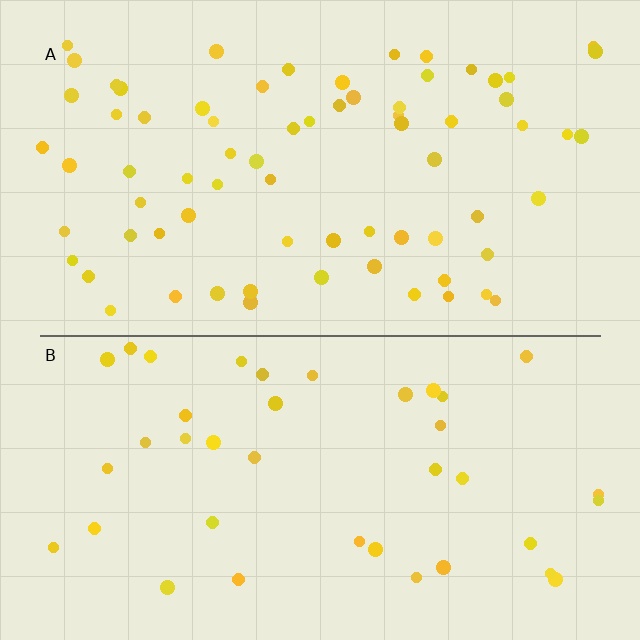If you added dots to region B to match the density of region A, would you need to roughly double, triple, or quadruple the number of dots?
Approximately double.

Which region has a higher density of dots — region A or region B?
A (the top).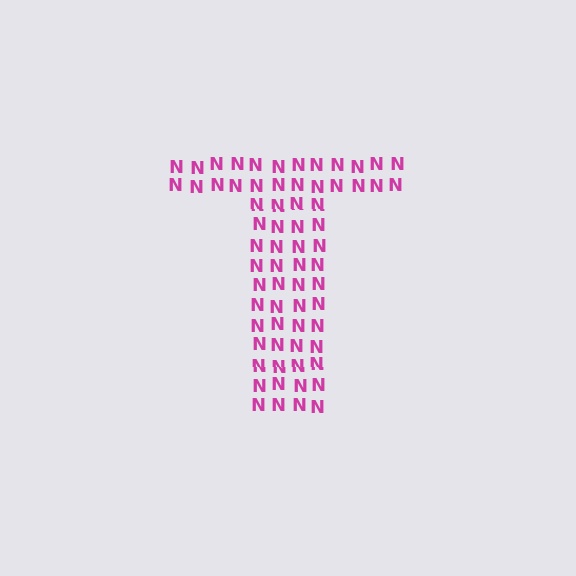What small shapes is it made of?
It is made of small letter N's.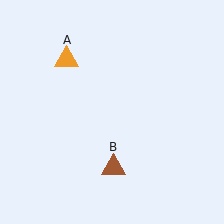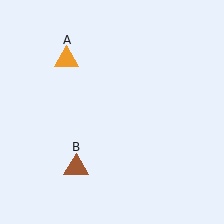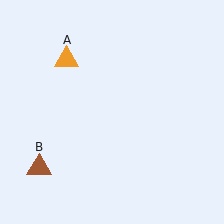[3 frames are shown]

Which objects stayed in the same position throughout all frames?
Orange triangle (object A) remained stationary.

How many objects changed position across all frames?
1 object changed position: brown triangle (object B).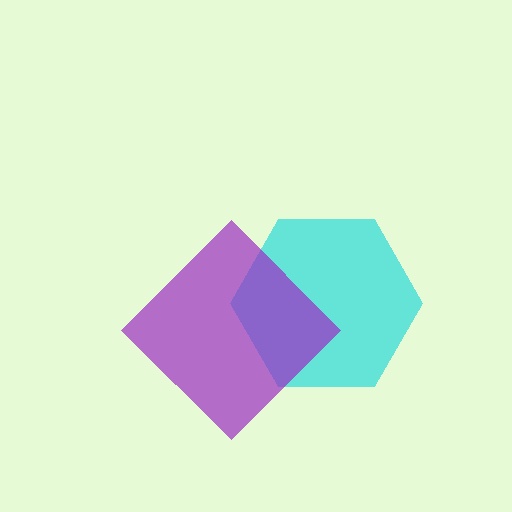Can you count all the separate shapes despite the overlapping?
Yes, there are 2 separate shapes.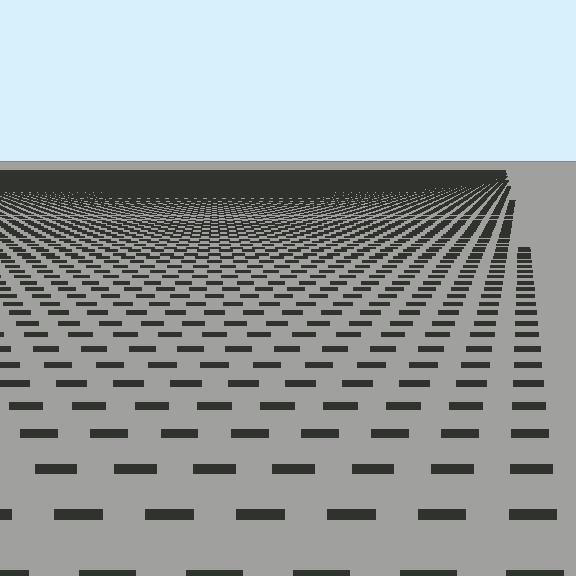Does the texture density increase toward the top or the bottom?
Density increases toward the top.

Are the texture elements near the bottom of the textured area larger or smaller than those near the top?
Larger. Near the bottom, elements are closer to the viewer and appear at a bigger on-screen size.